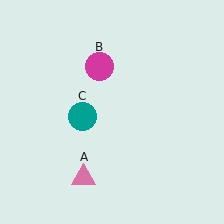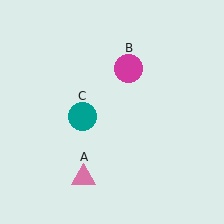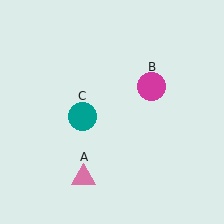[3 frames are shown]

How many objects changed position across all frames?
1 object changed position: magenta circle (object B).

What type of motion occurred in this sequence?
The magenta circle (object B) rotated clockwise around the center of the scene.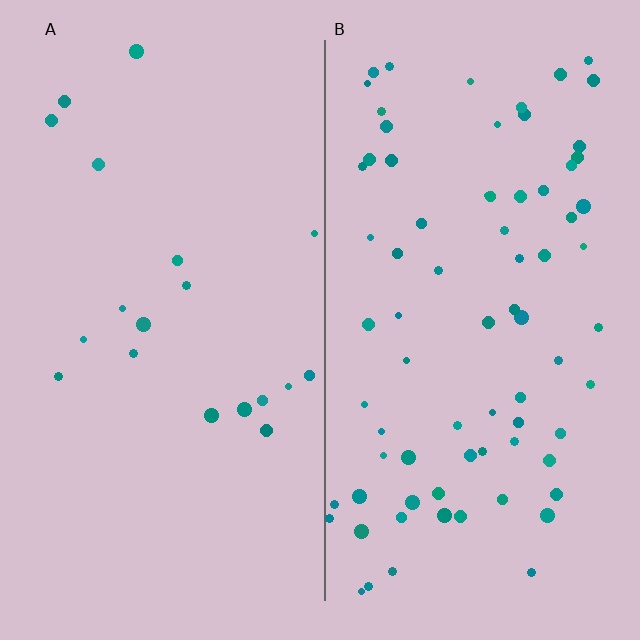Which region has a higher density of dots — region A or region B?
B (the right).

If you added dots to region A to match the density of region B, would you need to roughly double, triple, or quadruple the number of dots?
Approximately quadruple.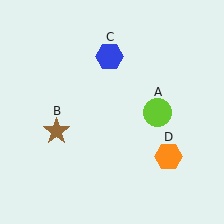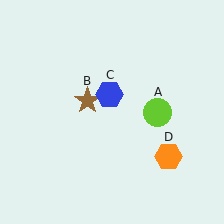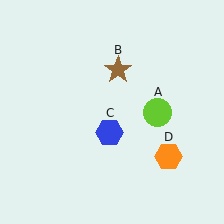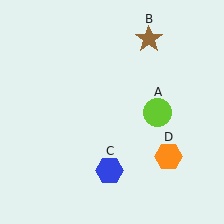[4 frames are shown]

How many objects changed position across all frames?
2 objects changed position: brown star (object B), blue hexagon (object C).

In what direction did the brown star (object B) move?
The brown star (object B) moved up and to the right.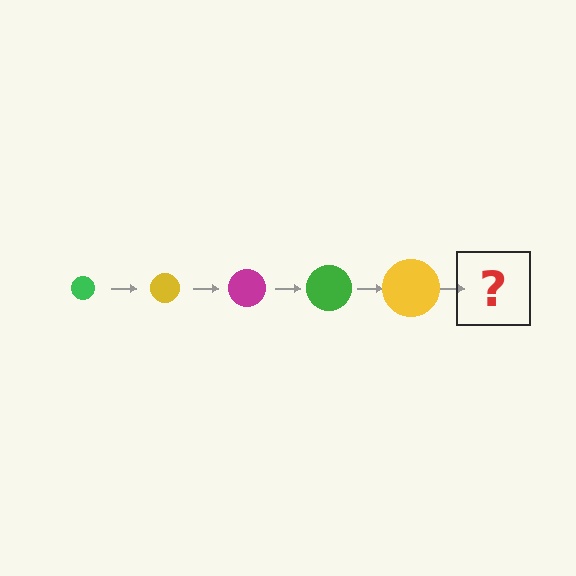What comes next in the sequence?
The next element should be a magenta circle, larger than the previous one.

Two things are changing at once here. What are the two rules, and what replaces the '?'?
The two rules are that the circle grows larger each step and the color cycles through green, yellow, and magenta. The '?' should be a magenta circle, larger than the previous one.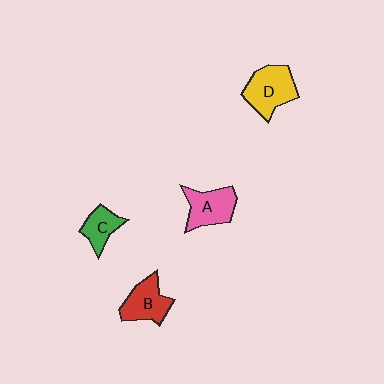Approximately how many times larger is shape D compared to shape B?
Approximately 1.2 times.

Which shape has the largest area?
Shape D (yellow).